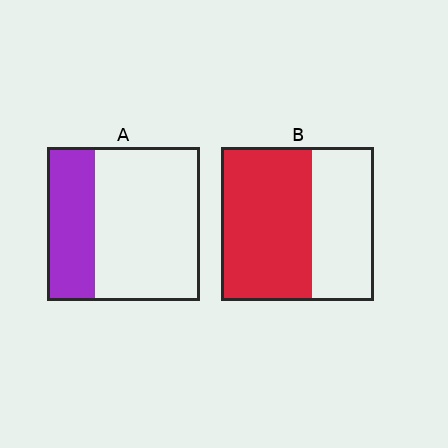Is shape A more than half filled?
No.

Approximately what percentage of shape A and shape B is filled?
A is approximately 30% and B is approximately 60%.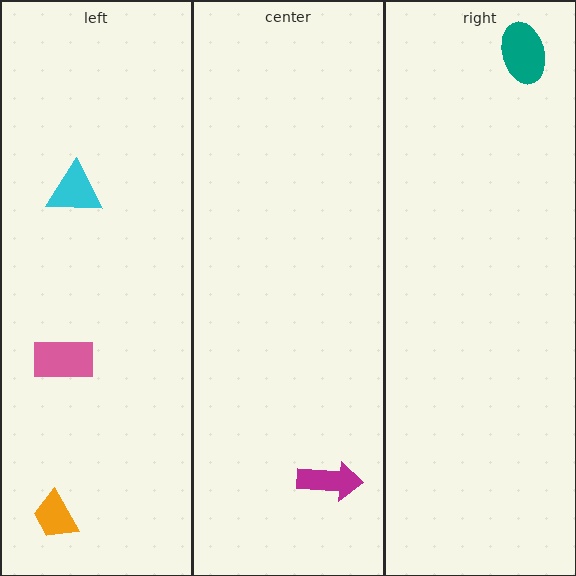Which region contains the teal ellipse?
The right region.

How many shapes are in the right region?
1.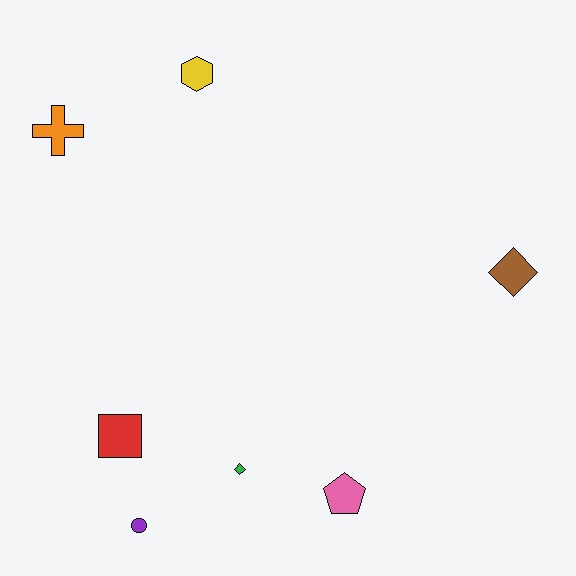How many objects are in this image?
There are 7 objects.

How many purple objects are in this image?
There is 1 purple object.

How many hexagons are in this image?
There is 1 hexagon.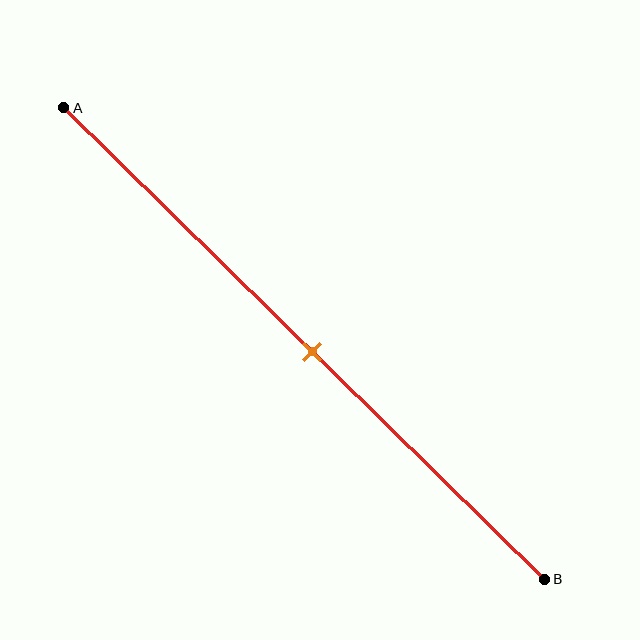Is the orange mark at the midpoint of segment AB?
Yes, the mark is approximately at the midpoint.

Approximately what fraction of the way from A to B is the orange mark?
The orange mark is approximately 50% of the way from A to B.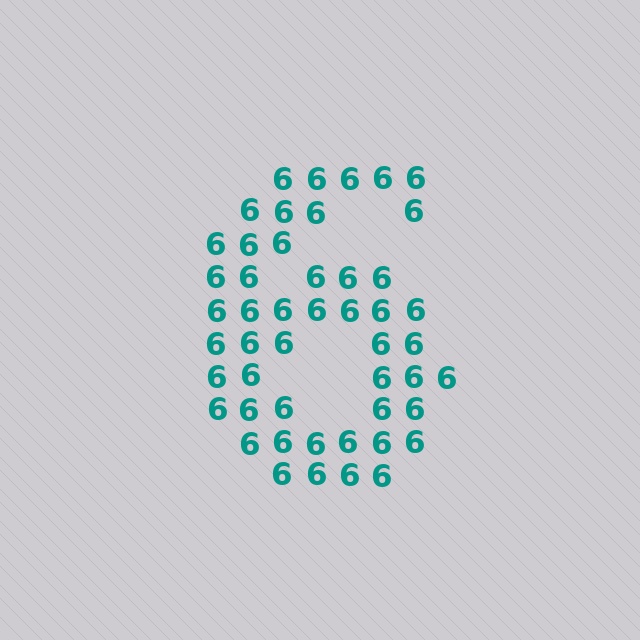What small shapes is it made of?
It is made of small digit 6's.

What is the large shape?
The large shape is the digit 6.